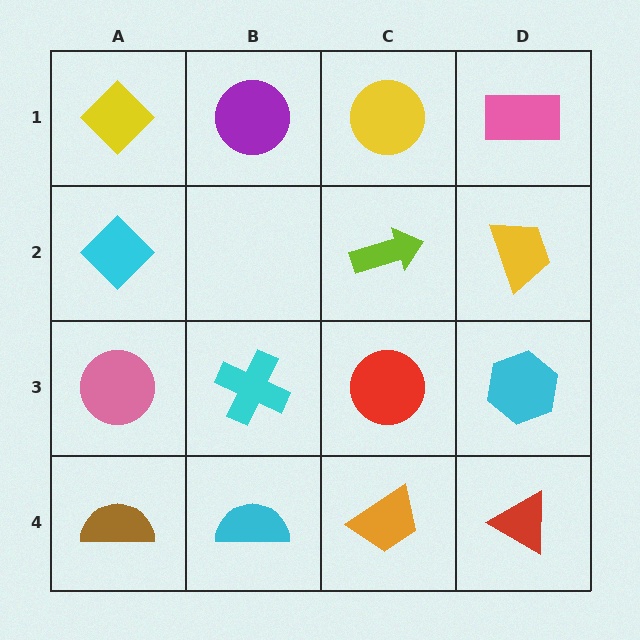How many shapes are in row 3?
4 shapes.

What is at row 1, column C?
A yellow circle.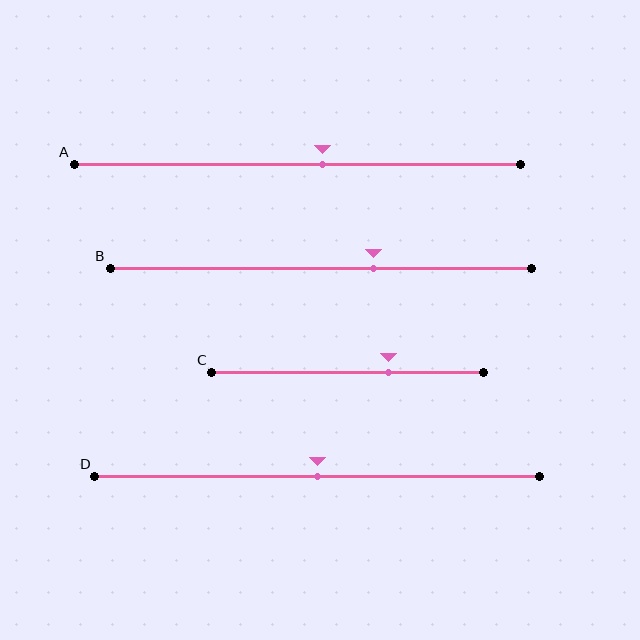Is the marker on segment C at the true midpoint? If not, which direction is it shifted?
No, the marker on segment C is shifted to the right by about 15% of the segment length.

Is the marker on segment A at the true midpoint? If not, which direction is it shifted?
No, the marker on segment A is shifted to the right by about 6% of the segment length.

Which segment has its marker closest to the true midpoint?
Segment D has its marker closest to the true midpoint.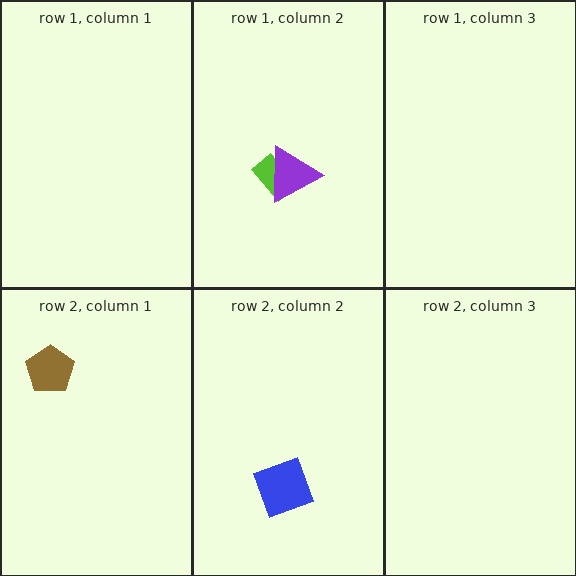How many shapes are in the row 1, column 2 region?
2.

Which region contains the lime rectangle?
The row 1, column 2 region.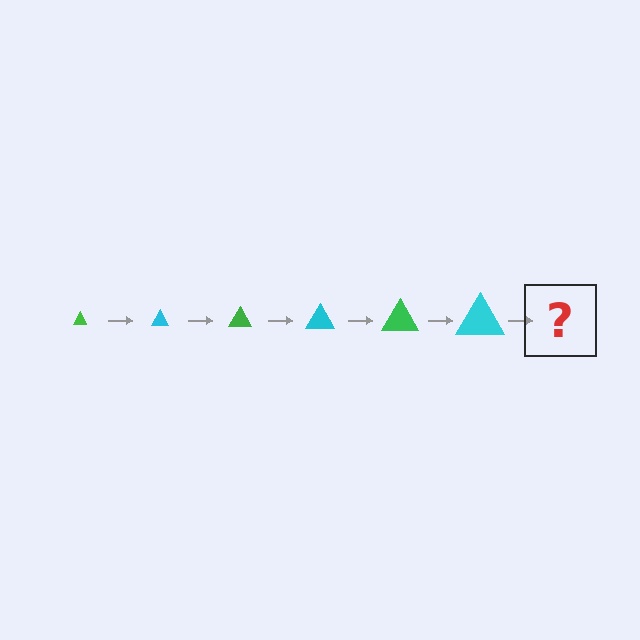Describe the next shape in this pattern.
It should be a green triangle, larger than the previous one.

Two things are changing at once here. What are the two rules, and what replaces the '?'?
The two rules are that the triangle grows larger each step and the color cycles through green and cyan. The '?' should be a green triangle, larger than the previous one.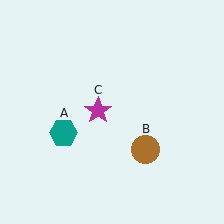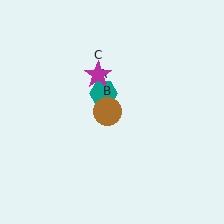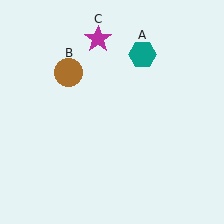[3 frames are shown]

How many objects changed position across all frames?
3 objects changed position: teal hexagon (object A), brown circle (object B), magenta star (object C).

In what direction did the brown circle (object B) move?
The brown circle (object B) moved up and to the left.